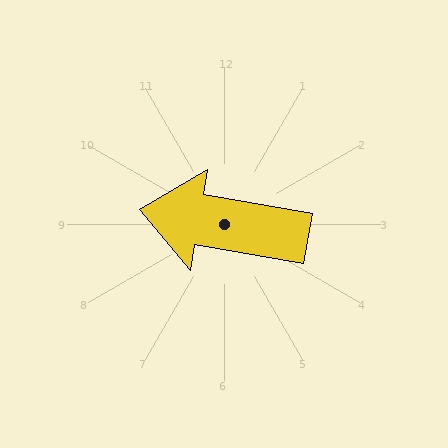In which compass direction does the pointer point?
West.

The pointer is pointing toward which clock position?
Roughly 9 o'clock.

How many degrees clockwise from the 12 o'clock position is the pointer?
Approximately 280 degrees.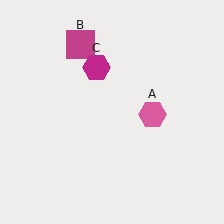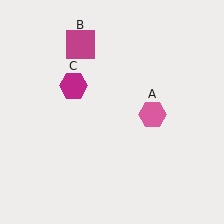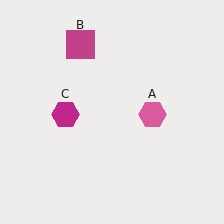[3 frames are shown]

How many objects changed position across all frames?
1 object changed position: magenta hexagon (object C).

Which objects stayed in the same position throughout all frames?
Pink hexagon (object A) and magenta square (object B) remained stationary.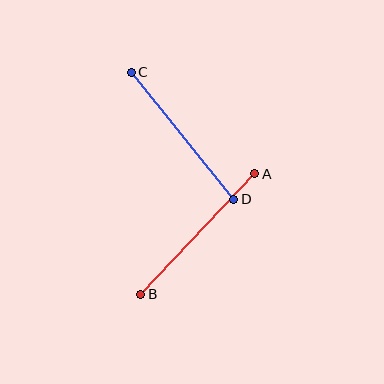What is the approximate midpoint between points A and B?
The midpoint is at approximately (198, 234) pixels.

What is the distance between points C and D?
The distance is approximately 163 pixels.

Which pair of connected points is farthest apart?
Points A and B are farthest apart.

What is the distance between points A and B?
The distance is approximately 166 pixels.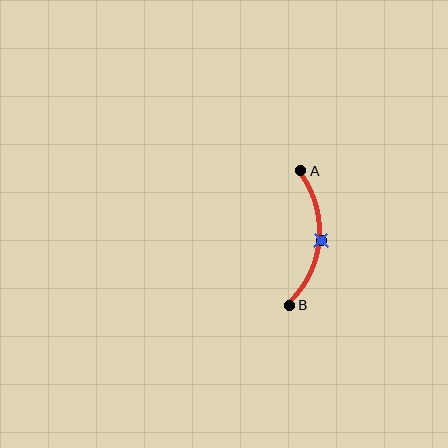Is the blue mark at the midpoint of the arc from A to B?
Yes. The blue mark lies on the arc at equal arc-length from both A and B — it is the arc midpoint.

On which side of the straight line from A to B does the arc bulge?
The arc bulges to the right of the straight line connecting A and B.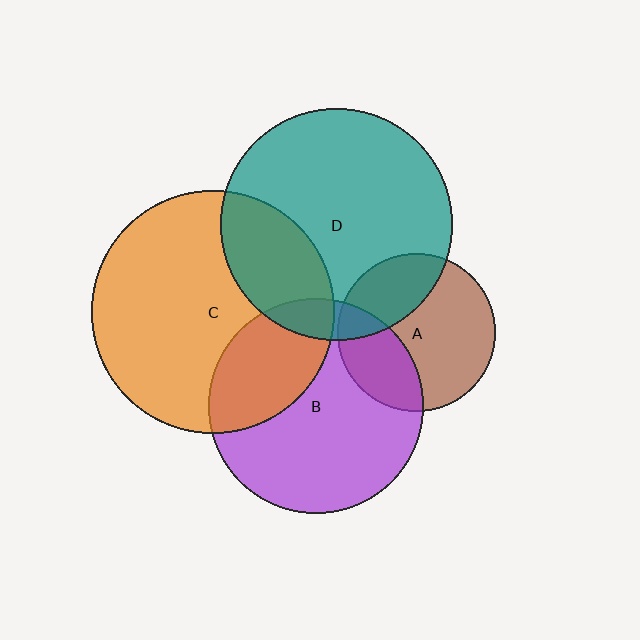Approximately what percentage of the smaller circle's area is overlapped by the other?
Approximately 25%.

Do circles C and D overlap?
Yes.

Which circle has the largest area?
Circle C (orange).